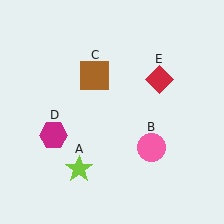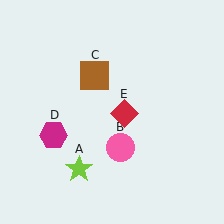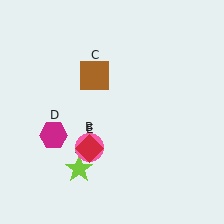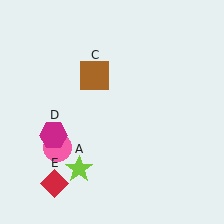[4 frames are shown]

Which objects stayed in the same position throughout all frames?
Lime star (object A) and brown square (object C) and magenta hexagon (object D) remained stationary.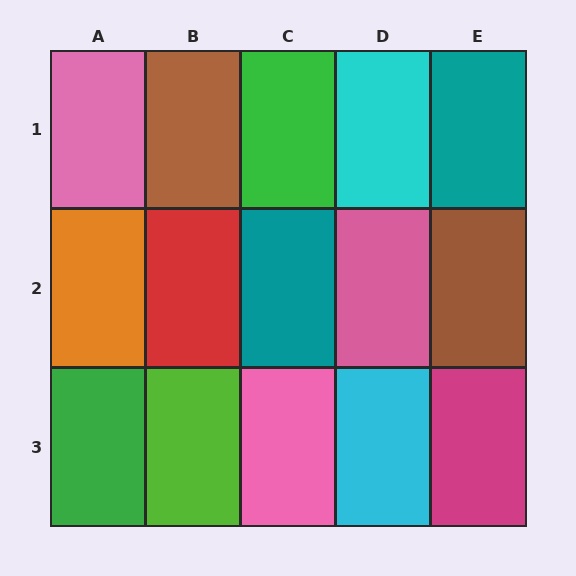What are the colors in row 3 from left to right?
Green, lime, pink, cyan, magenta.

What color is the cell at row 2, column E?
Brown.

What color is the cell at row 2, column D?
Pink.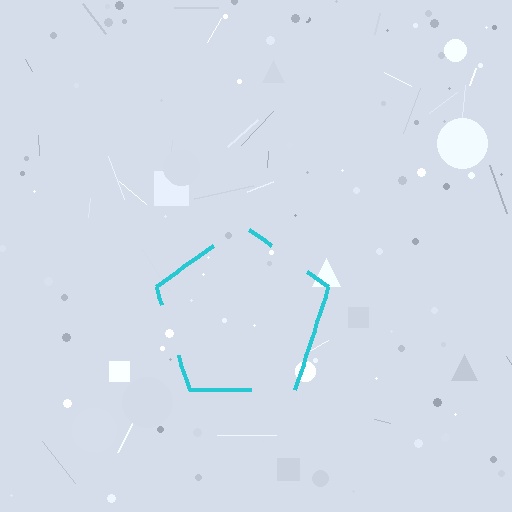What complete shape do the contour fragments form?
The contour fragments form a pentagon.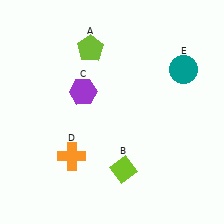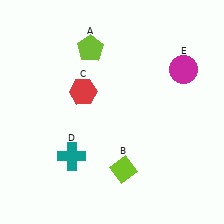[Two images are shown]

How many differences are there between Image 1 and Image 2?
There are 3 differences between the two images.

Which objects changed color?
C changed from purple to red. D changed from orange to teal. E changed from teal to magenta.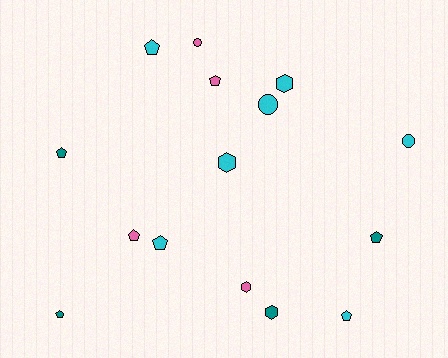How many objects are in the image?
There are 15 objects.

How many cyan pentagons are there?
There are 3 cyan pentagons.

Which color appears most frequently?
Cyan, with 7 objects.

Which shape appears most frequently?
Pentagon, with 8 objects.